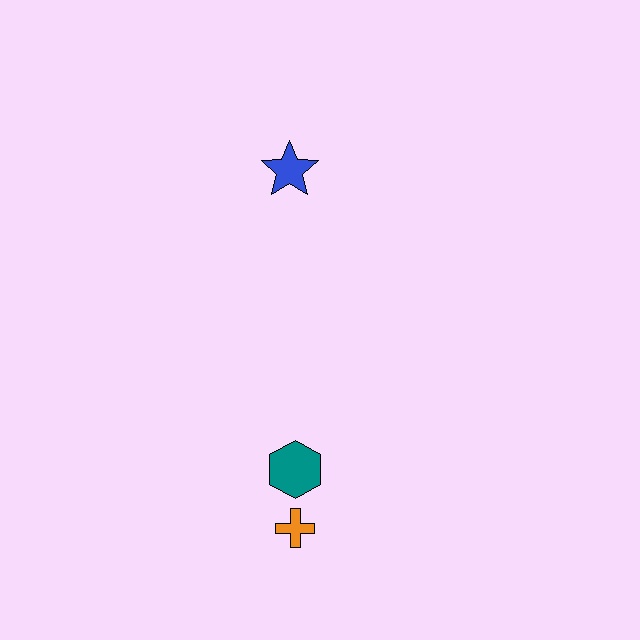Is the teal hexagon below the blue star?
Yes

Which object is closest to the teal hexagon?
The orange cross is closest to the teal hexagon.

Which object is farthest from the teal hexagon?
The blue star is farthest from the teal hexagon.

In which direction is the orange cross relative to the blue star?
The orange cross is below the blue star.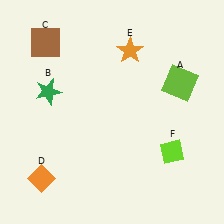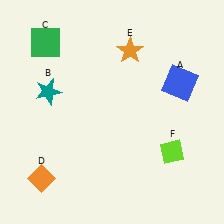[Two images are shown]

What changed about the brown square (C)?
In Image 1, C is brown. In Image 2, it changed to green.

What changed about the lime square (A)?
In Image 1, A is lime. In Image 2, it changed to blue.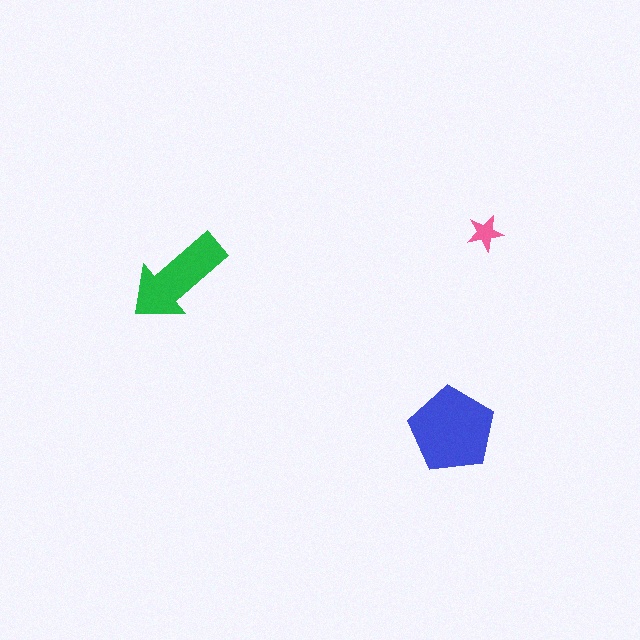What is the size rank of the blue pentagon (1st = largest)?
1st.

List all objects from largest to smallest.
The blue pentagon, the green arrow, the pink star.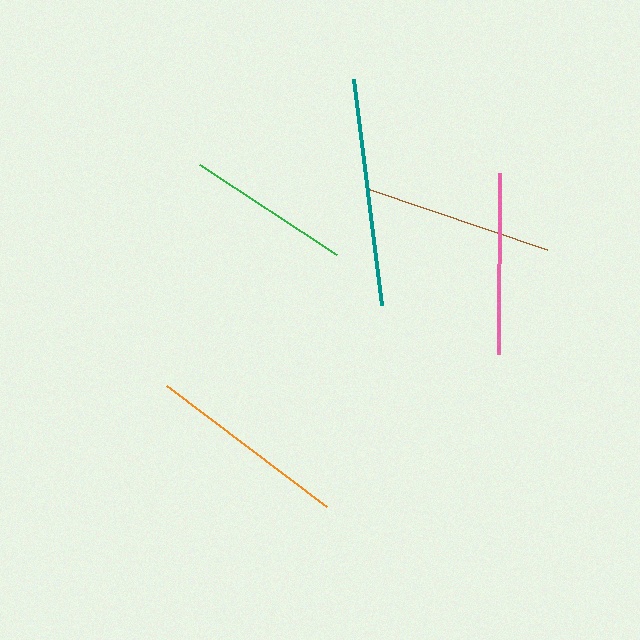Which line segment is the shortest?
The green line is the shortest at approximately 164 pixels.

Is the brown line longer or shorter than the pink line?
The brown line is longer than the pink line.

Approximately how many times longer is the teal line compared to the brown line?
The teal line is approximately 1.2 times the length of the brown line.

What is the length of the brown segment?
The brown segment is approximately 190 pixels long.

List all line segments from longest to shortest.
From longest to shortest: teal, orange, brown, pink, green.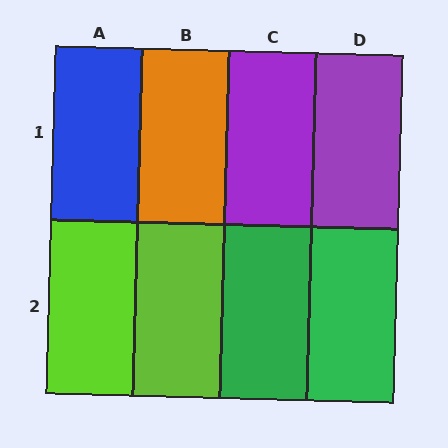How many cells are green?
2 cells are green.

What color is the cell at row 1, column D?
Purple.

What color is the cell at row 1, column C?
Purple.